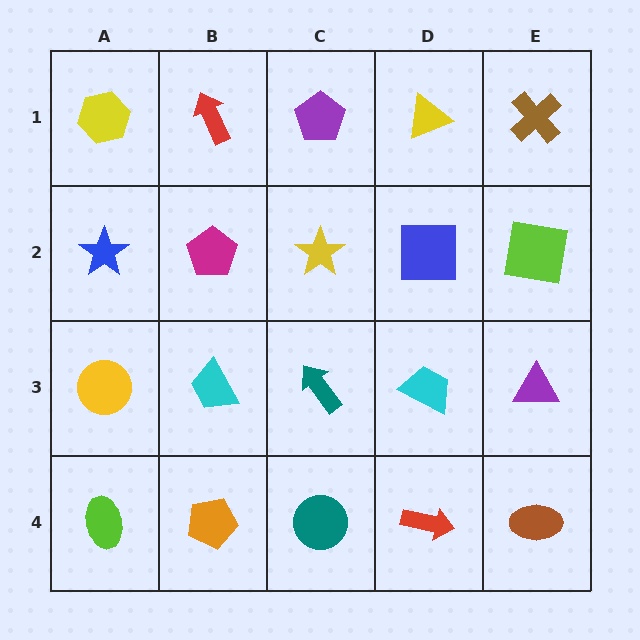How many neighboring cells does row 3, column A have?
3.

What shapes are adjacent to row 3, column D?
A blue square (row 2, column D), a red arrow (row 4, column D), a teal arrow (row 3, column C), a purple triangle (row 3, column E).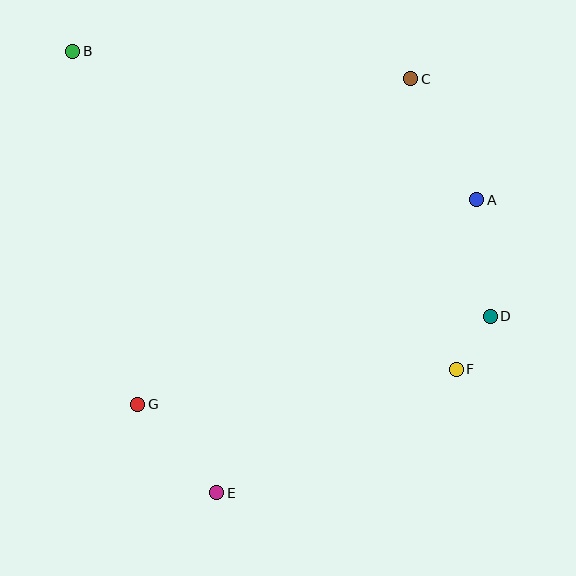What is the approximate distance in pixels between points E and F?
The distance between E and F is approximately 269 pixels.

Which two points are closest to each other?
Points D and F are closest to each other.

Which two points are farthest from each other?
Points B and F are farthest from each other.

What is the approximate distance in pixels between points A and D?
The distance between A and D is approximately 117 pixels.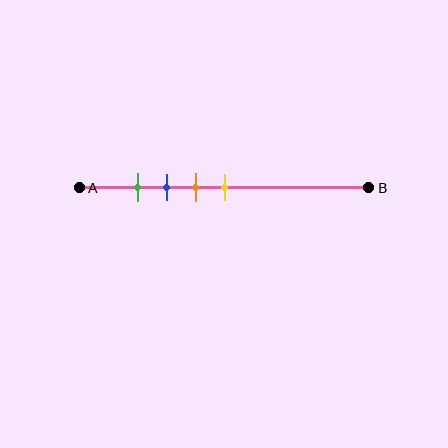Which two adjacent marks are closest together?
The green and blue marks are the closest adjacent pair.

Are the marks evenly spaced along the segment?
Yes, the marks are approximately evenly spaced.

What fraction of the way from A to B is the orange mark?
The orange mark is approximately 40% (0.4) of the way from A to B.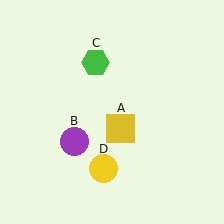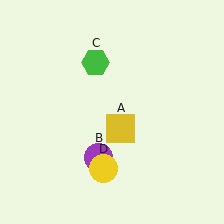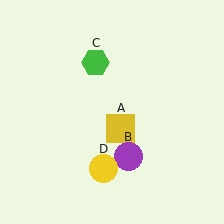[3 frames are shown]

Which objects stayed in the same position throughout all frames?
Yellow square (object A) and green hexagon (object C) and yellow circle (object D) remained stationary.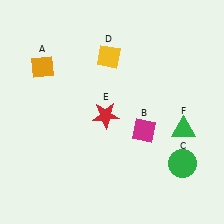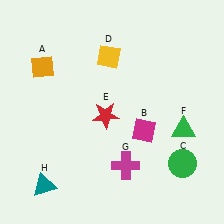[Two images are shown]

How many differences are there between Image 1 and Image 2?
There are 2 differences between the two images.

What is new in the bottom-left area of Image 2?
A teal triangle (H) was added in the bottom-left area of Image 2.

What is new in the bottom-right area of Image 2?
A magenta cross (G) was added in the bottom-right area of Image 2.